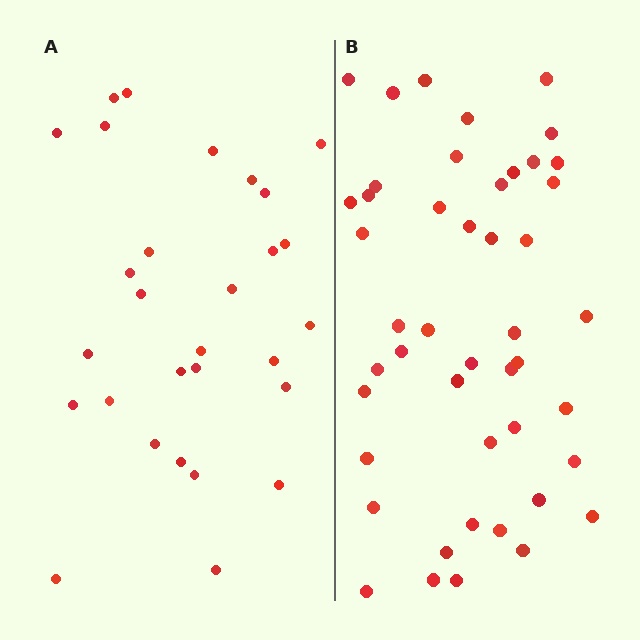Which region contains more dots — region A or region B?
Region B (the right region) has more dots.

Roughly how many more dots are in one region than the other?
Region B has approximately 15 more dots than region A.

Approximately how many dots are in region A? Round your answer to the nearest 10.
About 30 dots. (The exact count is 29, which rounds to 30.)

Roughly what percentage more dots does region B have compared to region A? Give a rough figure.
About 60% more.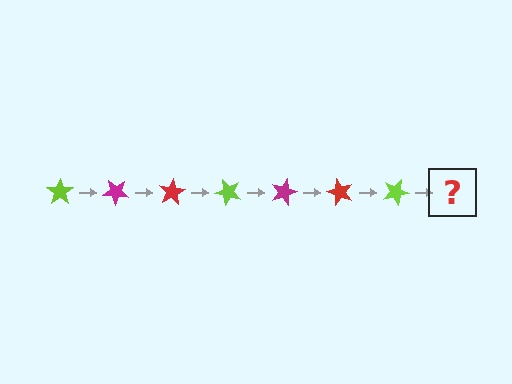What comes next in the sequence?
The next element should be a magenta star, rotated 280 degrees from the start.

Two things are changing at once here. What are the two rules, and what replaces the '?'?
The two rules are that it rotates 40 degrees each step and the color cycles through lime, magenta, and red. The '?' should be a magenta star, rotated 280 degrees from the start.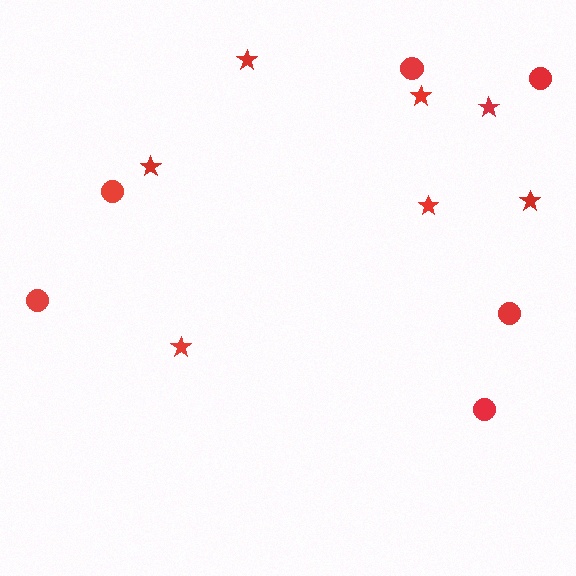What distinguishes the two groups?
There are 2 groups: one group of stars (7) and one group of circles (6).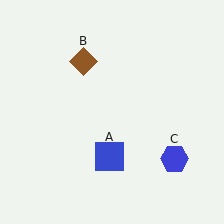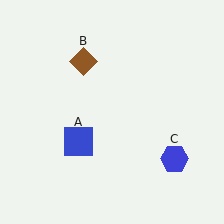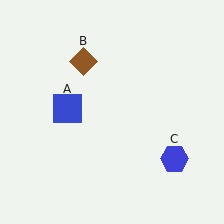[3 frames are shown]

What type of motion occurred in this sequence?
The blue square (object A) rotated clockwise around the center of the scene.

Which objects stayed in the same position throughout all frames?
Brown diamond (object B) and blue hexagon (object C) remained stationary.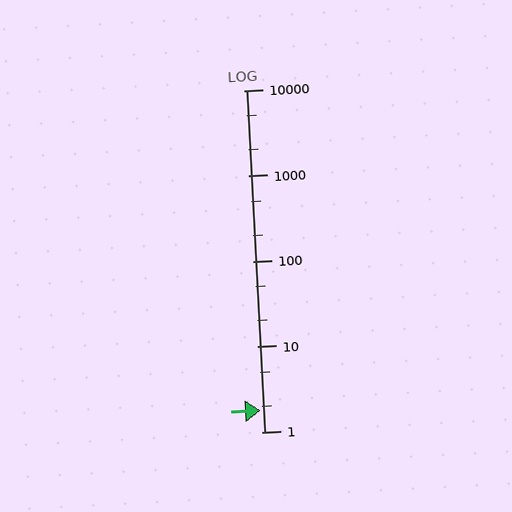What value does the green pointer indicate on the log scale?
The pointer indicates approximately 1.8.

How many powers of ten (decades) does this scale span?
The scale spans 4 decades, from 1 to 10000.